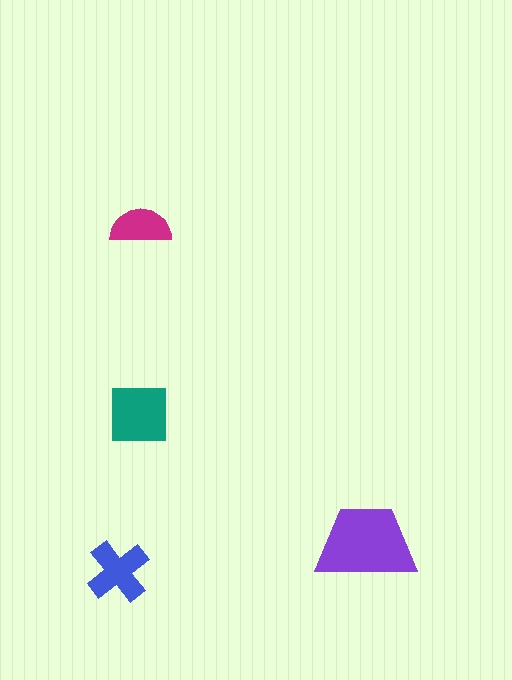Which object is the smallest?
The magenta semicircle.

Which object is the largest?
The purple trapezoid.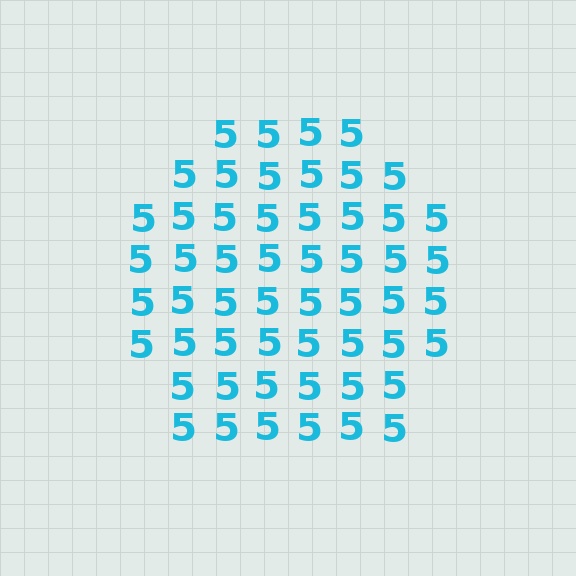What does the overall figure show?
The overall figure shows a hexagon.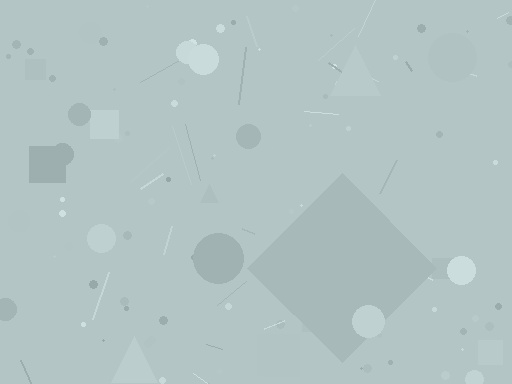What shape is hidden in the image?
A diamond is hidden in the image.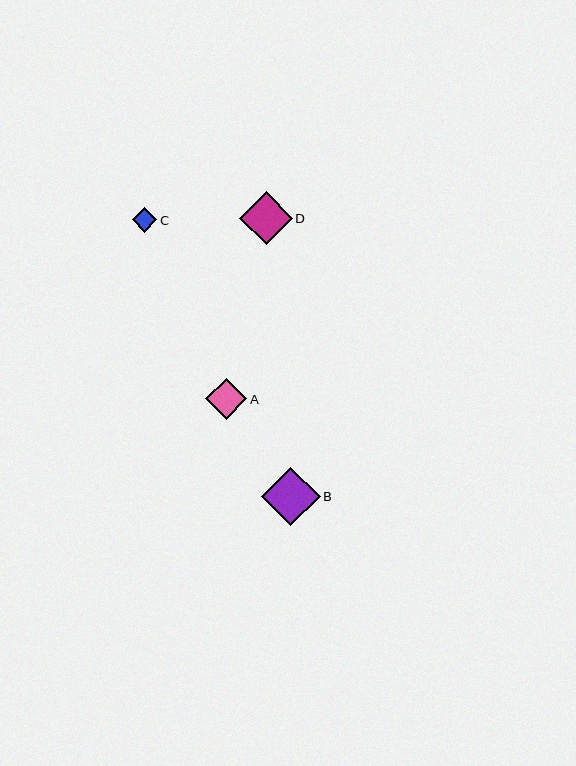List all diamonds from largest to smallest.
From largest to smallest: B, D, A, C.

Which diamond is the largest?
Diamond B is the largest with a size of approximately 58 pixels.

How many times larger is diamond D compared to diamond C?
Diamond D is approximately 2.2 times the size of diamond C.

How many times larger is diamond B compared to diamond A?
Diamond B is approximately 1.4 times the size of diamond A.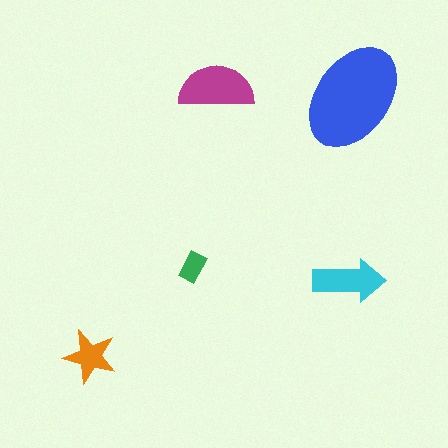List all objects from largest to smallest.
The blue ellipse, the magenta semicircle, the cyan arrow, the orange star, the green rectangle.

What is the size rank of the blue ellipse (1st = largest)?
1st.